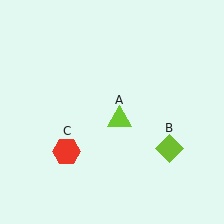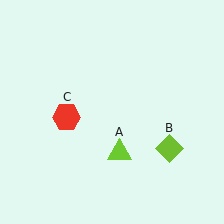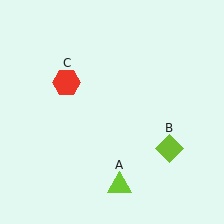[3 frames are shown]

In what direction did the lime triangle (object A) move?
The lime triangle (object A) moved down.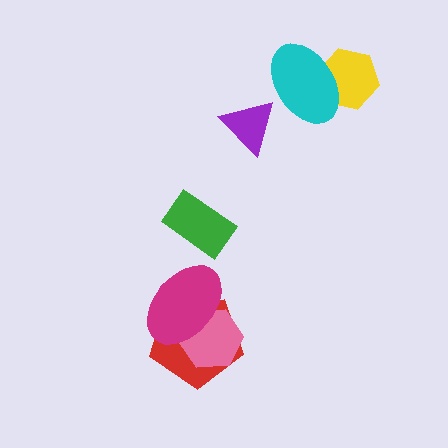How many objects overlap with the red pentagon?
2 objects overlap with the red pentagon.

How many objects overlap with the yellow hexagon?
1 object overlaps with the yellow hexagon.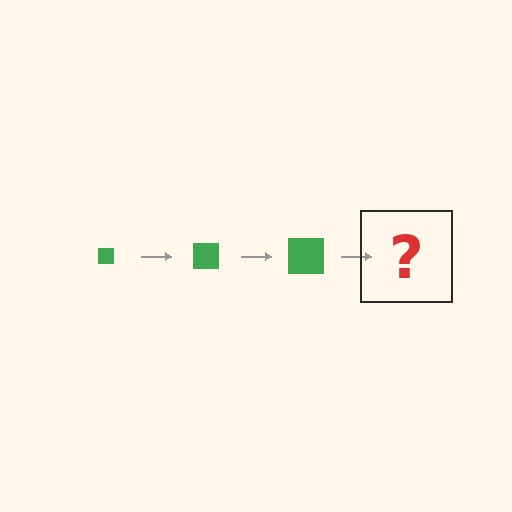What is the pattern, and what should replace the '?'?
The pattern is that the square gets progressively larger each step. The '?' should be a green square, larger than the previous one.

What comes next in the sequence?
The next element should be a green square, larger than the previous one.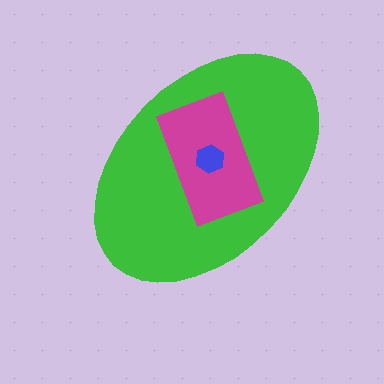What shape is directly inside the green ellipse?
The magenta rectangle.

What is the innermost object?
The blue hexagon.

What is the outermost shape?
The green ellipse.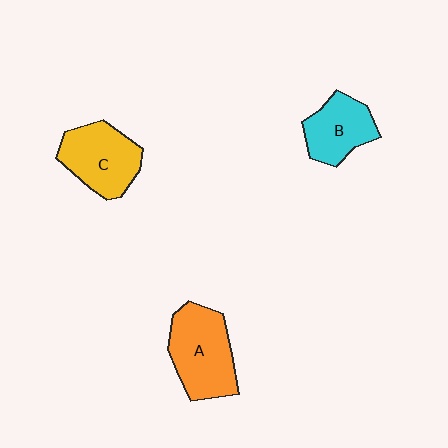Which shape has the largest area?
Shape A (orange).